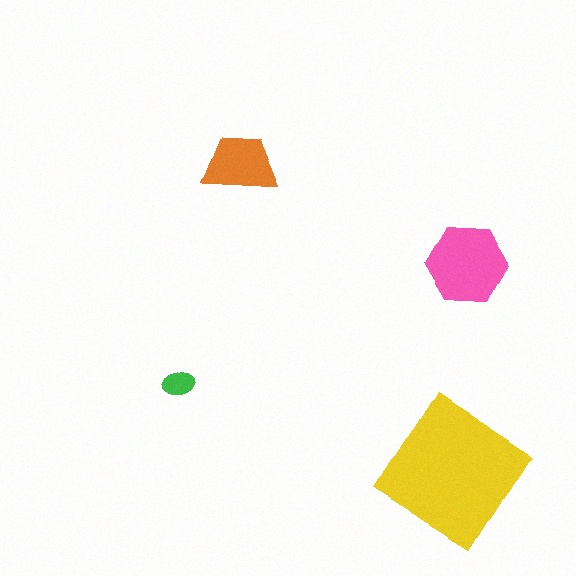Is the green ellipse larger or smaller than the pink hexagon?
Smaller.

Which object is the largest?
The yellow diamond.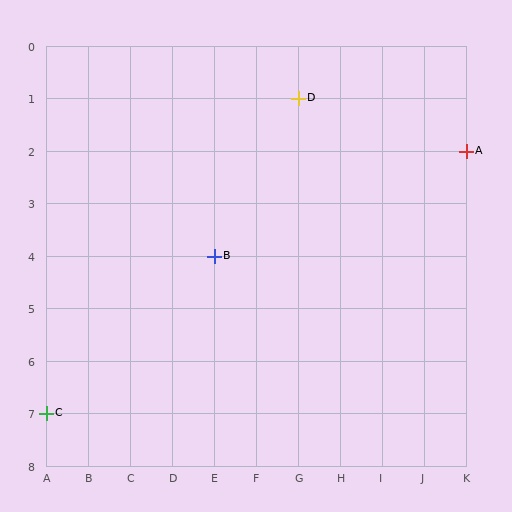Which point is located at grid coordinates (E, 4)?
Point B is at (E, 4).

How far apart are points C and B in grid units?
Points C and B are 4 columns and 3 rows apart (about 5.0 grid units diagonally).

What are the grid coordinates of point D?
Point D is at grid coordinates (G, 1).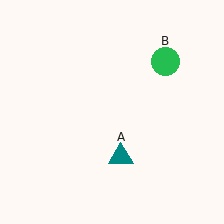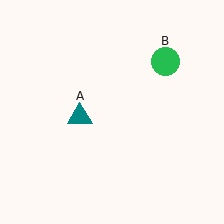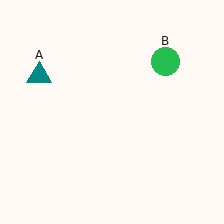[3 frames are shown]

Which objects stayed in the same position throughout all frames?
Green circle (object B) remained stationary.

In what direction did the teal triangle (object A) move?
The teal triangle (object A) moved up and to the left.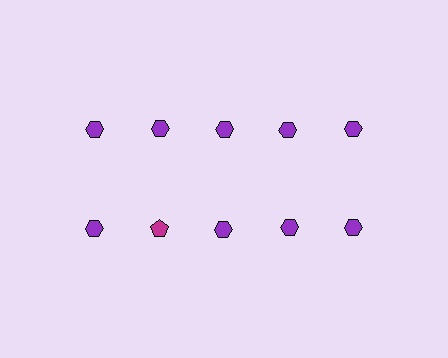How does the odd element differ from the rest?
It differs in both color (magenta instead of purple) and shape (pentagon instead of hexagon).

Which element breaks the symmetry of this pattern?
The magenta pentagon in the second row, second from left column breaks the symmetry. All other shapes are purple hexagons.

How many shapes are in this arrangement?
There are 10 shapes arranged in a grid pattern.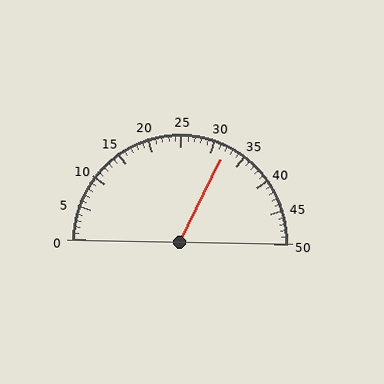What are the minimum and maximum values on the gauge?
The gauge ranges from 0 to 50.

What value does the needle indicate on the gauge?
The needle indicates approximately 32.